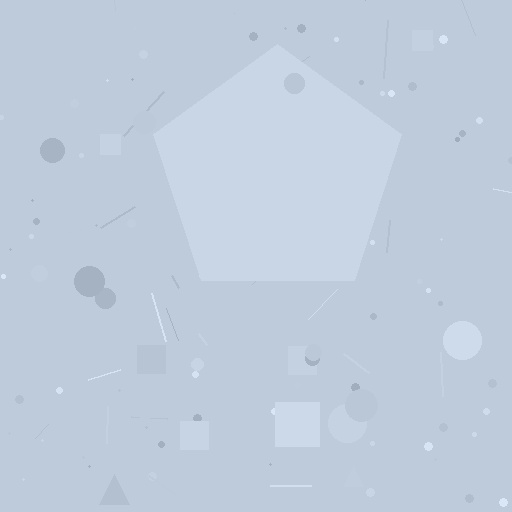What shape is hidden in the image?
A pentagon is hidden in the image.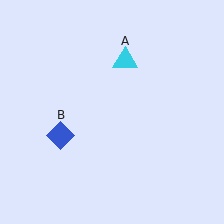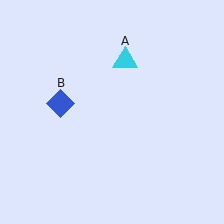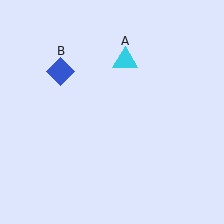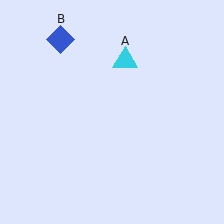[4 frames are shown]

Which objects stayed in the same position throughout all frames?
Cyan triangle (object A) remained stationary.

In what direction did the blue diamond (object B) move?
The blue diamond (object B) moved up.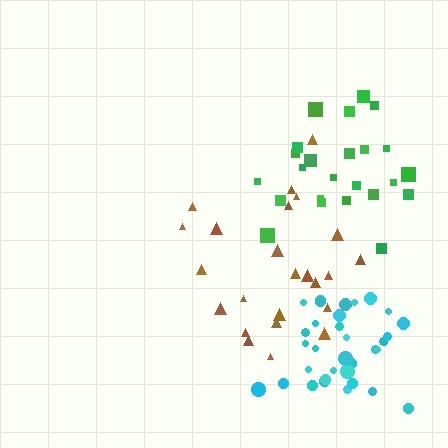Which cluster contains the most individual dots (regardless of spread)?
Cyan (34).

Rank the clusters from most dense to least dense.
cyan, green, brown.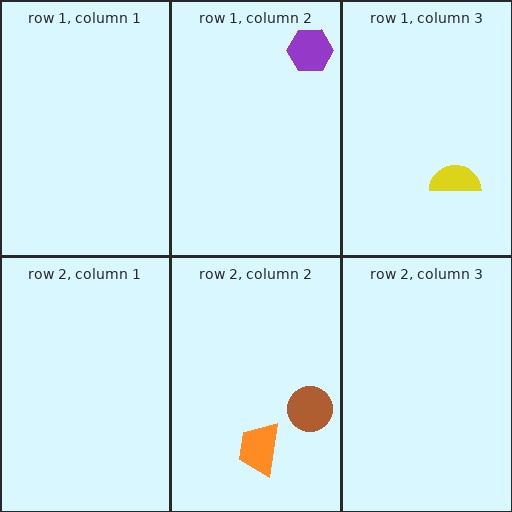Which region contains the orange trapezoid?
The row 2, column 2 region.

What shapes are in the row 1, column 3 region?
The yellow semicircle.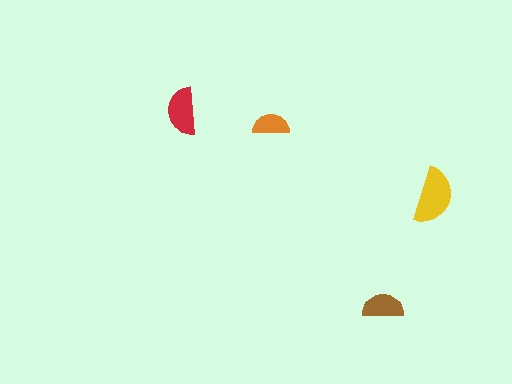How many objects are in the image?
There are 4 objects in the image.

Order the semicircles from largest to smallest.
the yellow one, the red one, the brown one, the orange one.